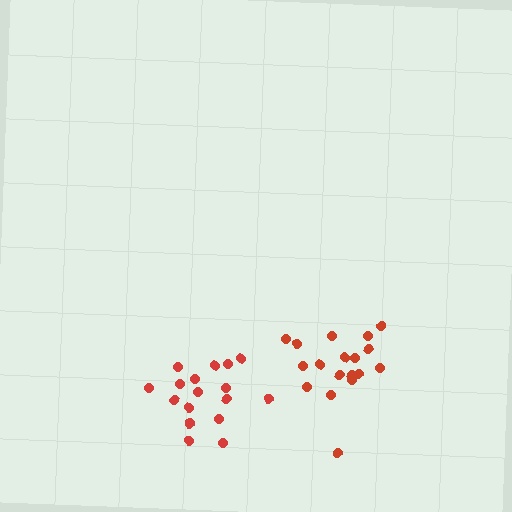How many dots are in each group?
Group 1: 17 dots, Group 2: 18 dots (35 total).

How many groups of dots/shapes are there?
There are 2 groups.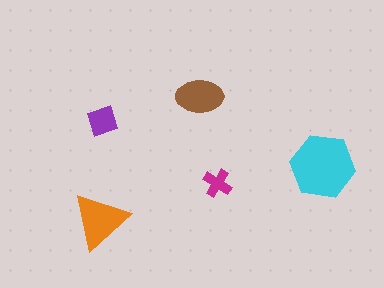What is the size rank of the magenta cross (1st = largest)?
5th.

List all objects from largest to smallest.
The cyan hexagon, the orange triangle, the brown ellipse, the purple diamond, the magenta cross.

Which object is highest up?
The brown ellipse is topmost.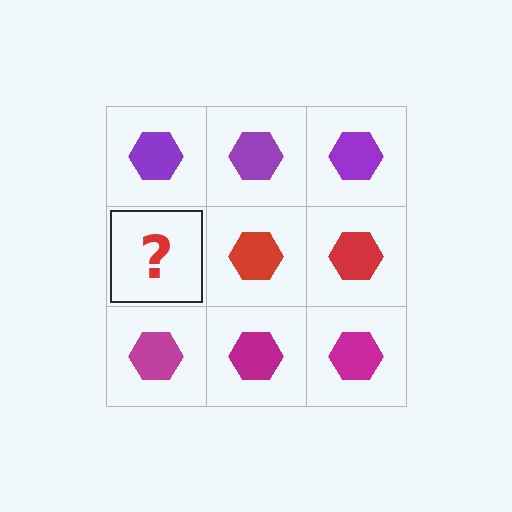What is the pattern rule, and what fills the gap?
The rule is that each row has a consistent color. The gap should be filled with a red hexagon.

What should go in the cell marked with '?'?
The missing cell should contain a red hexagon.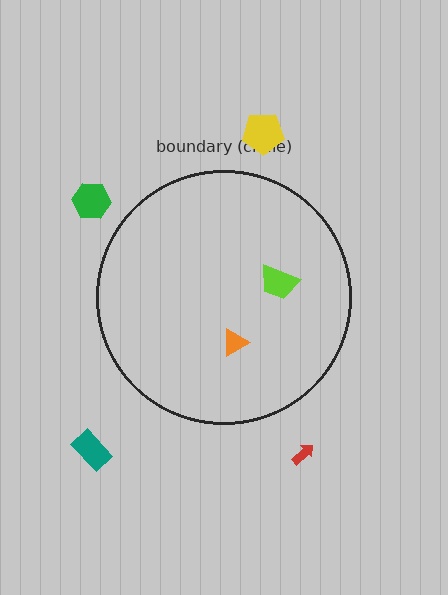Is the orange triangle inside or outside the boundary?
Inside.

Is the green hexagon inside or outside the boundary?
Outside.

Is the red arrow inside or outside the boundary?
Outside.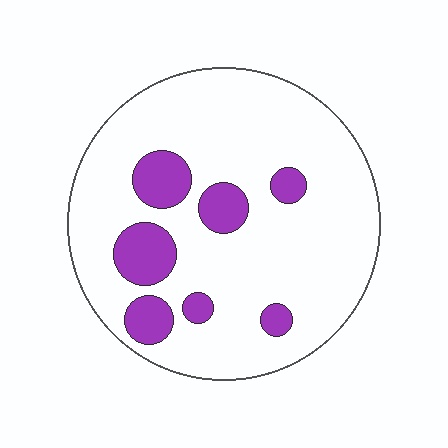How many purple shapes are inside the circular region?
7.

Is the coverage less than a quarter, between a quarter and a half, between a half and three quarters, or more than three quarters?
Less than a quarter.